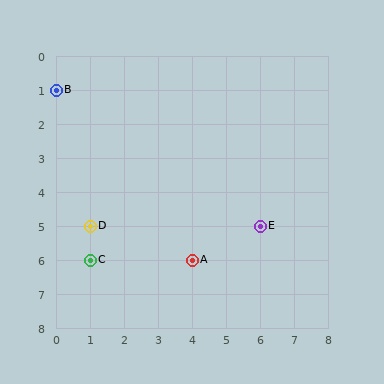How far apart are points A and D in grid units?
Points A and D are 3 columns and 1 row apart (about 3.2 grid units diagonally).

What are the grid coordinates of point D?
Point D is at grid coordinates (1, 5).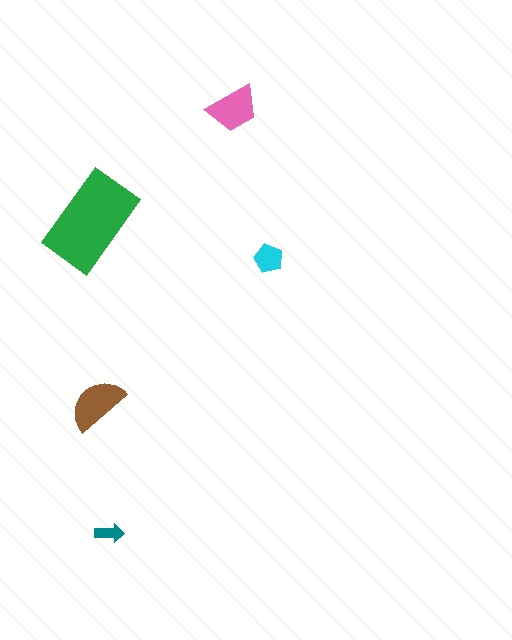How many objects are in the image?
There are 5 objects in the image.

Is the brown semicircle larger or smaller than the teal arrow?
Larger.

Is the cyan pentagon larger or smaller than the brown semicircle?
Smaller.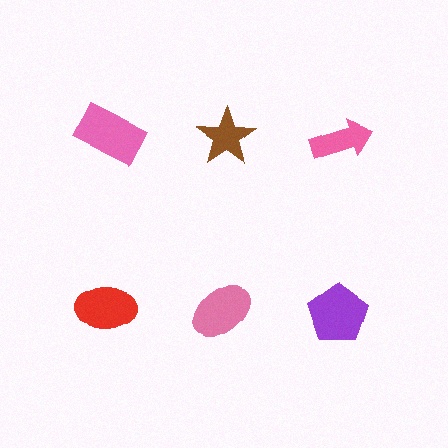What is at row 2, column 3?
A purple pentagon.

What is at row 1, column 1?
A pink rectangle.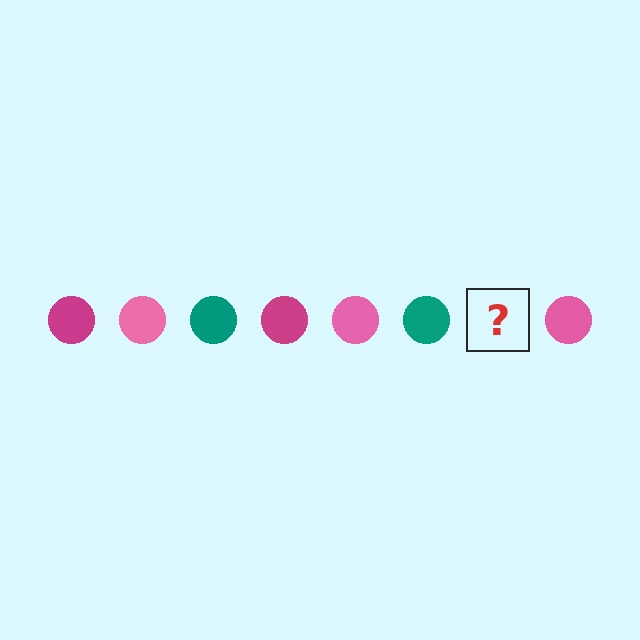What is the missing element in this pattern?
The missing element is a magenta circle.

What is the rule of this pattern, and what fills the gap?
The rule is that the pattern cycles through magenta, pink, teal circles. The gap should be filled with a magenta circle.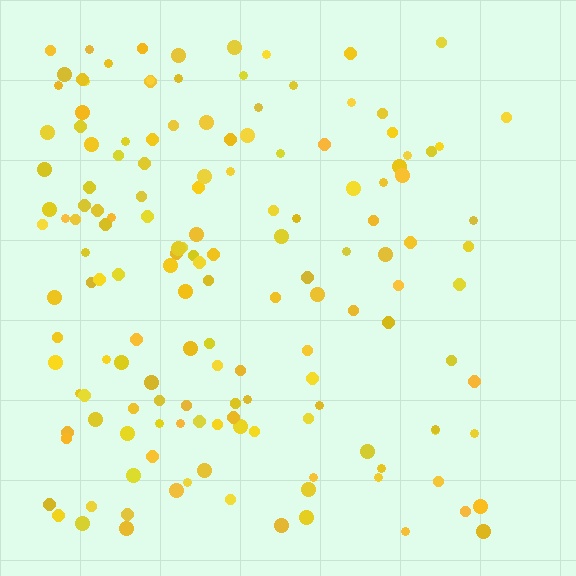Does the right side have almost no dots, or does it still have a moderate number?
Still a moderate number, just noticeably fewer than the left.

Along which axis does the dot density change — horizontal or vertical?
Horizontal.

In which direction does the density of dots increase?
From right to left, with the left side densest.